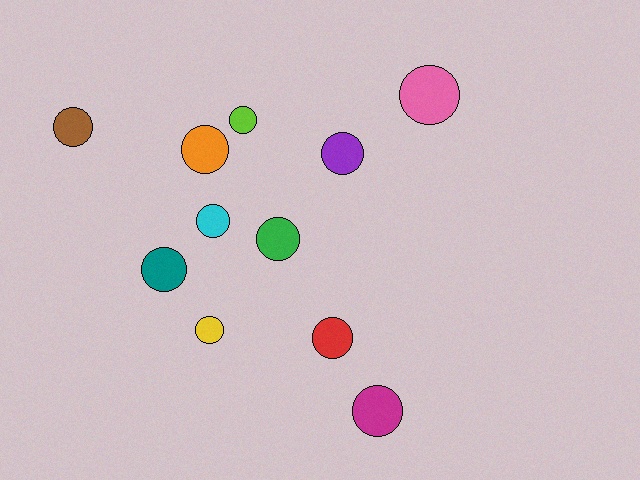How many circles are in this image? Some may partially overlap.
There are 11 circles.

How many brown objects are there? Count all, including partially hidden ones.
There is 1 brown object.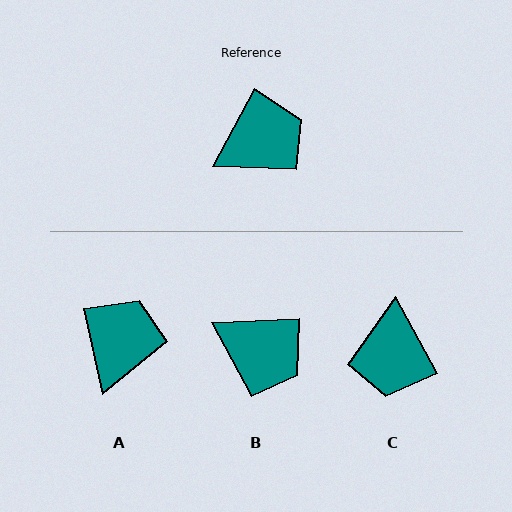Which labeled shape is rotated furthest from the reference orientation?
C, about 123 degrees away.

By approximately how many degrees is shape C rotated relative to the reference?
Approximately 123 degrees clockwise.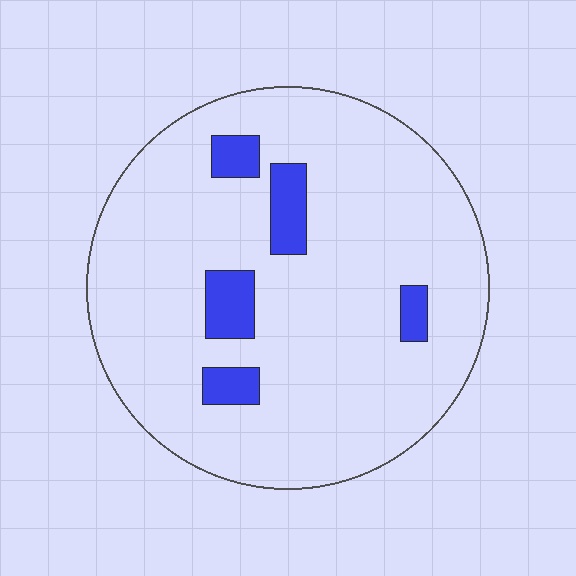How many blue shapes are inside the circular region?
5.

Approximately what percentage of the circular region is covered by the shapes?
Approximately 10%.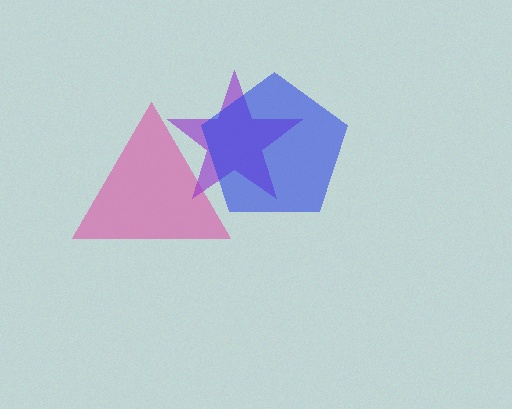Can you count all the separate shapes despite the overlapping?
Yes, there are 3 separate shapes.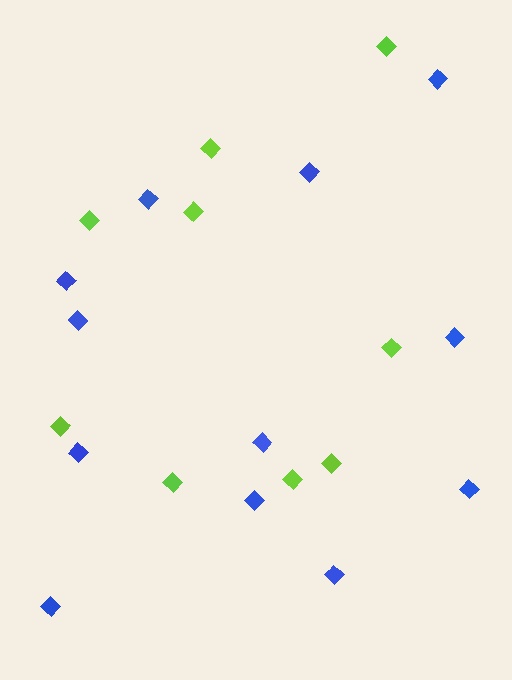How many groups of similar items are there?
There are 2 groups: one group of lime diamonds (9) and one group of blue diamonds (12).